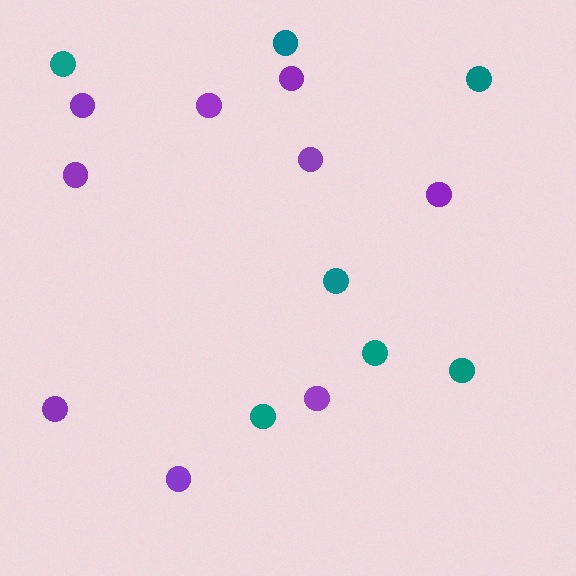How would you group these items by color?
There are 2 groups: one group of purple circles (9) and one group of teal circles (7).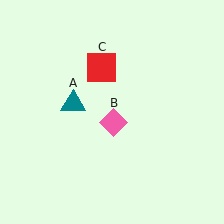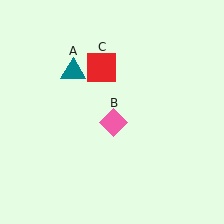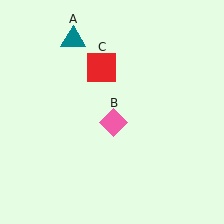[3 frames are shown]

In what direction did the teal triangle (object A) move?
The teal triangle (object A) moved up.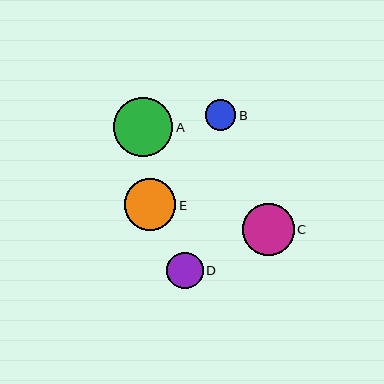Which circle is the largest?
Circle A is the largest with a size of approximately 59 pixels.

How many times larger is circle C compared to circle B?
Circle C is approximately 1.7 times the size of circle B.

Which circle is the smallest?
Circle B is the smallest with a size of approximately 30 pixels.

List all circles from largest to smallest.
From largest to smallest: A, C, E, D, B.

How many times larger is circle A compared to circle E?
Circle A is approximately 1.2 times the size of circle E.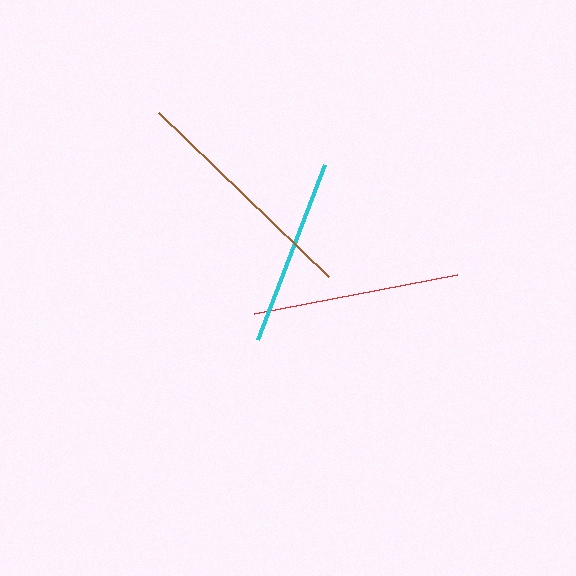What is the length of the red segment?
The red segment is approximately 206 pixels long.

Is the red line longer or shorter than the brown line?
The brown line is longer than the red line.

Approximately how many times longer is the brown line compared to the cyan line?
The brown line is approximately 1.3 times the length of the cyan line.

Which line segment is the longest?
The brown line is the longest at approximately 236 pixels.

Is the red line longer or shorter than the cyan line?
The red line is longer than the cyan line.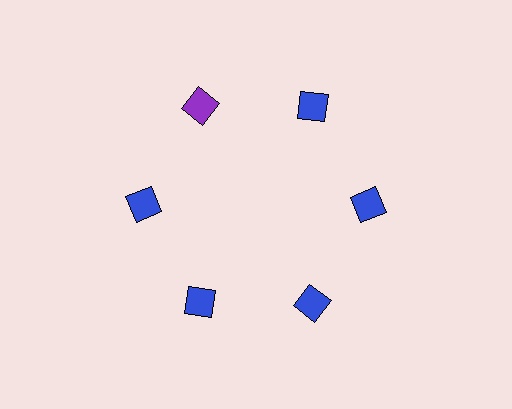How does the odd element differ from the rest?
It has a different color: purple instead of blue.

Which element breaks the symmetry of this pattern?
The purple diamond at roughly the 11 o'clock position breaks the symmetry. All other shapes are blue diamonds.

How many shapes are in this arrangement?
There are 6 shapes arranged in a ring pattern.